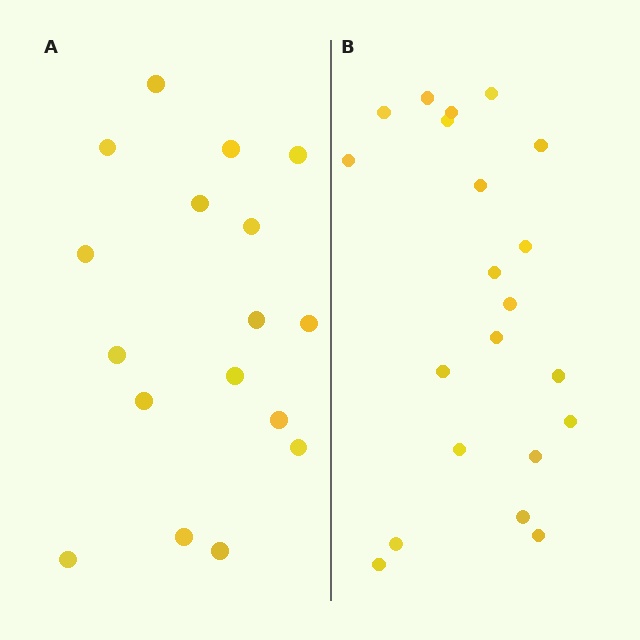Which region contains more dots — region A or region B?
Region B (the right region) has more dots.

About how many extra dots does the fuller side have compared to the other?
Region B has about 4 more dots than region A.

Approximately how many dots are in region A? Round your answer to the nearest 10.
About 20 dots. (The exact count is 17, which rounds to 20.)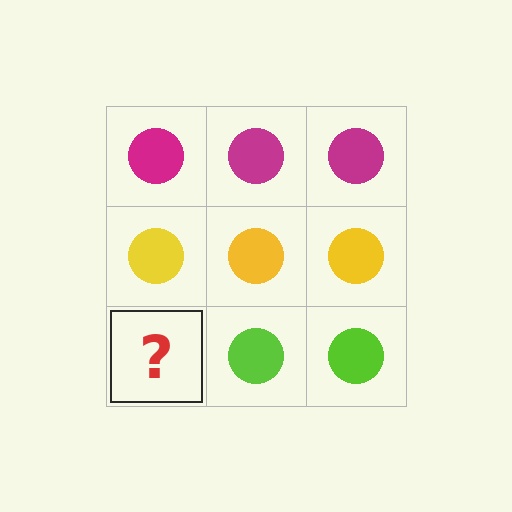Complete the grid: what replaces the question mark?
The question mark should be replaced with a lime circle.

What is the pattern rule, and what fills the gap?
The rule is that each row has a consistent color. The gap should be filled with a lime circle.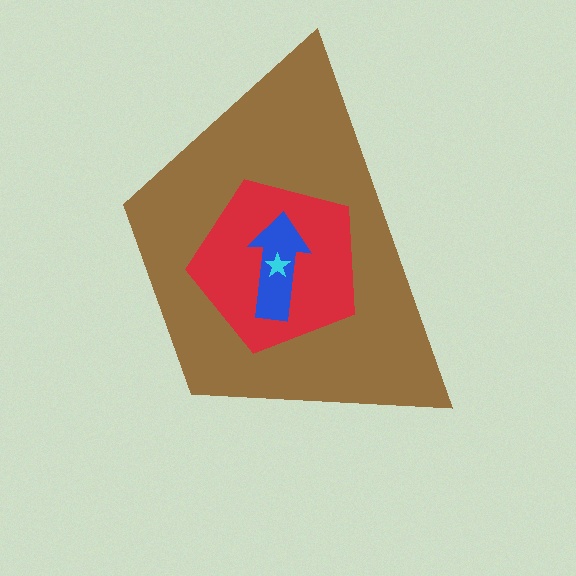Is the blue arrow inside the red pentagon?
Yes.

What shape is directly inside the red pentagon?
The blue arrow.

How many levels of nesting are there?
4.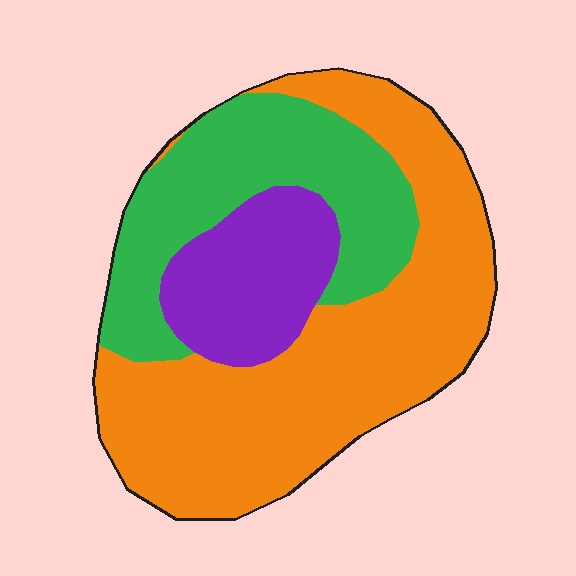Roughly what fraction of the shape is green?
Green takes up about one third (1/3) of the shape.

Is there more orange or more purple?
Orange.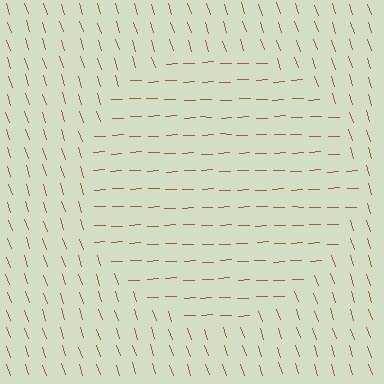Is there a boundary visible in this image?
Yes, there is a texture boundary formed by a change in line orientation.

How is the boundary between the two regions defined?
The boundary is defined purely by a change in line orientation (approximately 74 degrees difference). All lines are the same color and thickness.